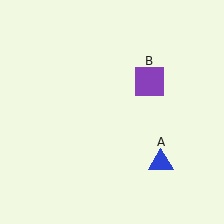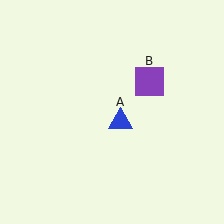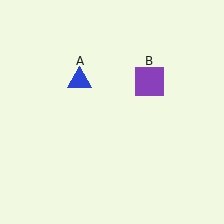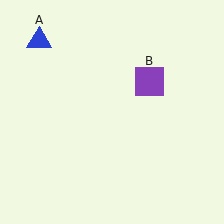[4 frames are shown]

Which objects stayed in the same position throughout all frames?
Purple square (object B) remained stationary.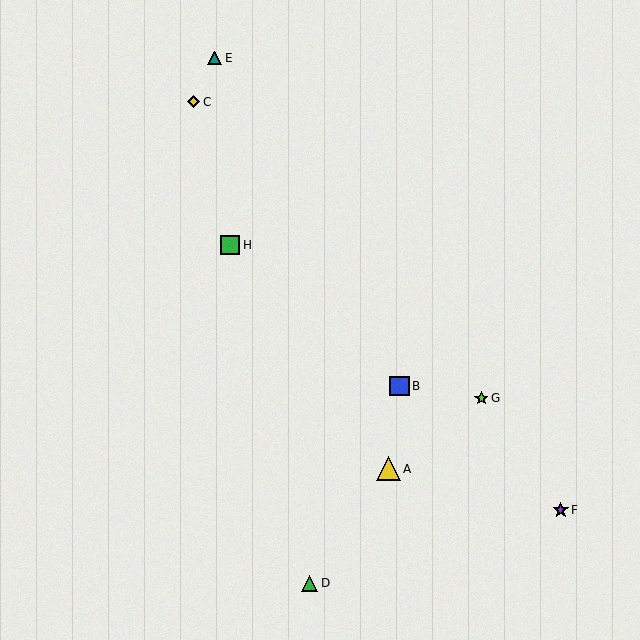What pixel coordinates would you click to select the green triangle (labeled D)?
Click at (310, 583) to select the green triangle D.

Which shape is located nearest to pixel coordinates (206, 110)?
The yellow diamond (labeled C) at (194, 102) is nearest to that location.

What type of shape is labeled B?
Shape B is a blue square.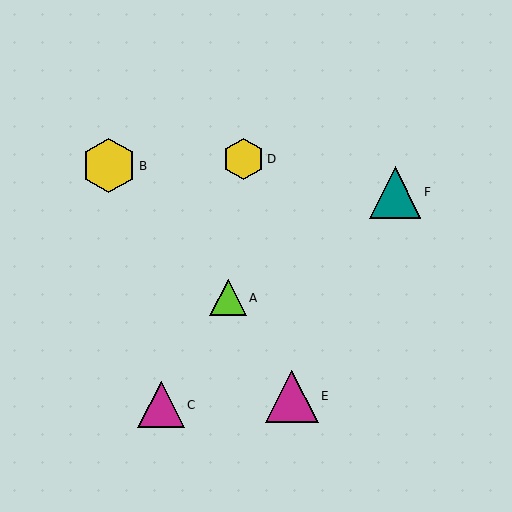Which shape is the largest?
The yellow hexagon (labeled B) is the largest.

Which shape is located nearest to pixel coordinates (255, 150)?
The yellow hexagon (labeled D) at (243, 159) is nearest to that location.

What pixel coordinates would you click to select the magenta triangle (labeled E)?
Click at (292, 396) to select the magenta triangle E.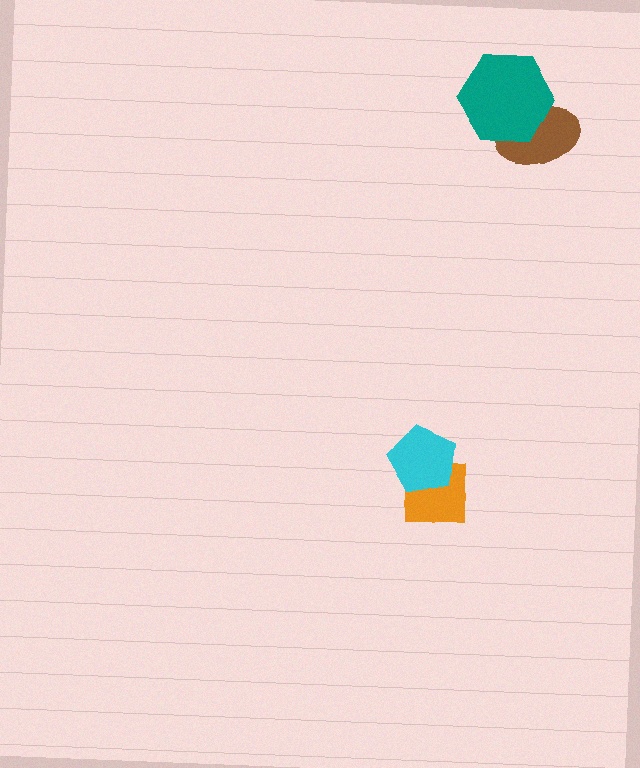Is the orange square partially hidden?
Yes, it is partially covered by another shape.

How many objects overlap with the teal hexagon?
1 object overlaps with the teal hexagon.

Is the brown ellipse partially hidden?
Yes, it is partially covered by another shape.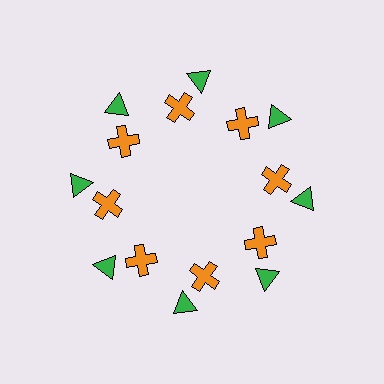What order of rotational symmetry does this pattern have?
This pattern has 8-fold rotational symmetry.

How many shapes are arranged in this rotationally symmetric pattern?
There are 16 shapes, arranged in 8 groups of 2.